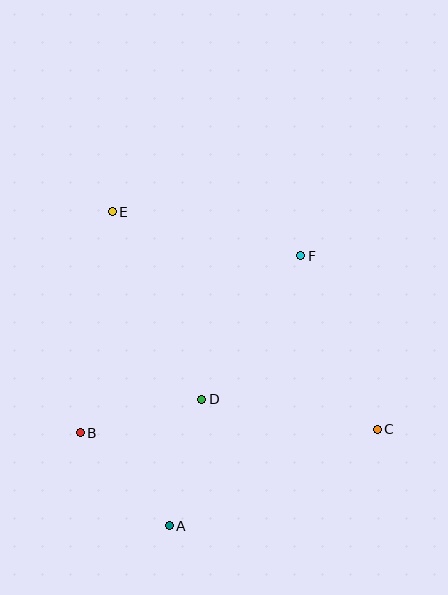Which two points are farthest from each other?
Points C and E are farthest from each other.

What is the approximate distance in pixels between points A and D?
The distance between A and D is approximately 131 pixels.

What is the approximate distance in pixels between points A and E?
The distance between A and E is approximately 319 pixels.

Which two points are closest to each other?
Points B and D are closest to each other.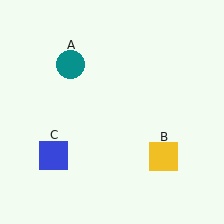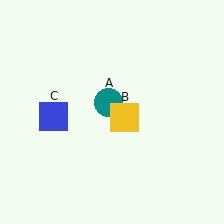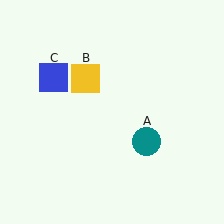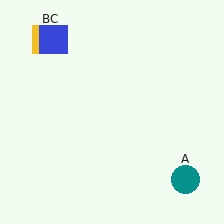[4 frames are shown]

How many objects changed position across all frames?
3 objects changed position: teal circle (object A), yellow square (object B), blue square (object C).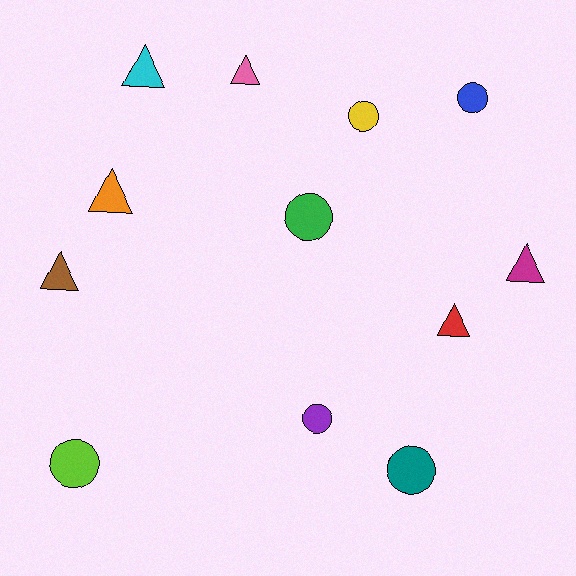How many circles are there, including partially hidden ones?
There are 6 circles.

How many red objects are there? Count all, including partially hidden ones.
There is 1 red object.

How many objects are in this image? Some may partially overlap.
There are 12 objects.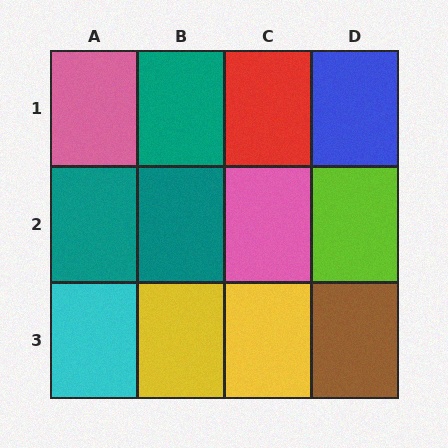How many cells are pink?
2 cells are pink.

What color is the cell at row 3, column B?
Yellow.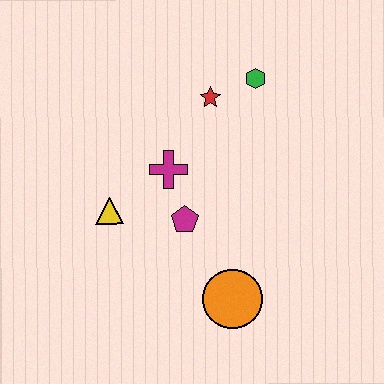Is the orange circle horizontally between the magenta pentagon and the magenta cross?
No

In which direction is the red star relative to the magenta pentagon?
The red star is above the magenta pentagon.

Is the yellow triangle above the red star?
No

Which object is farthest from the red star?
The orange circle is farthest from the red star.